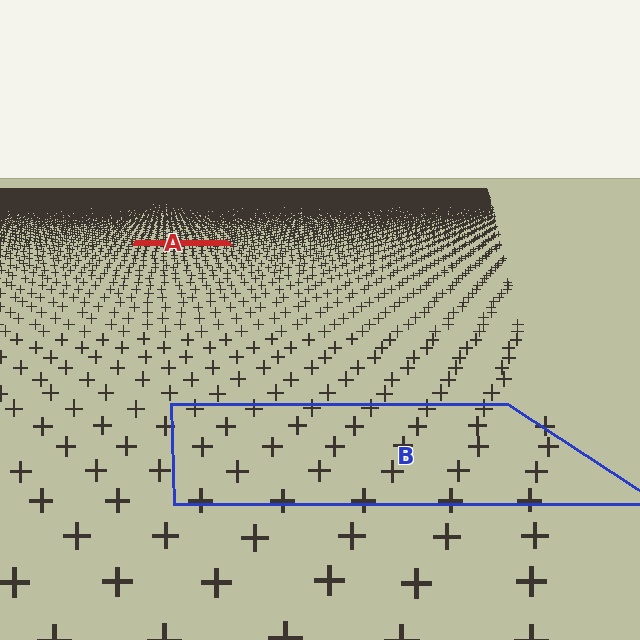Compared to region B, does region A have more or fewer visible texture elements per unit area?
Region A has more texture elements per unit area — they are packed more densely because it is farther away.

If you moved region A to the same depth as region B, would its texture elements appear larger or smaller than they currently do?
They would appear larger. At a closer depth, the same texture elements are projected at a bigger on-screen size.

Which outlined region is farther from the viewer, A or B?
Region A is farther from the viewer — the texture elements inside it appear smaller and more densely packed.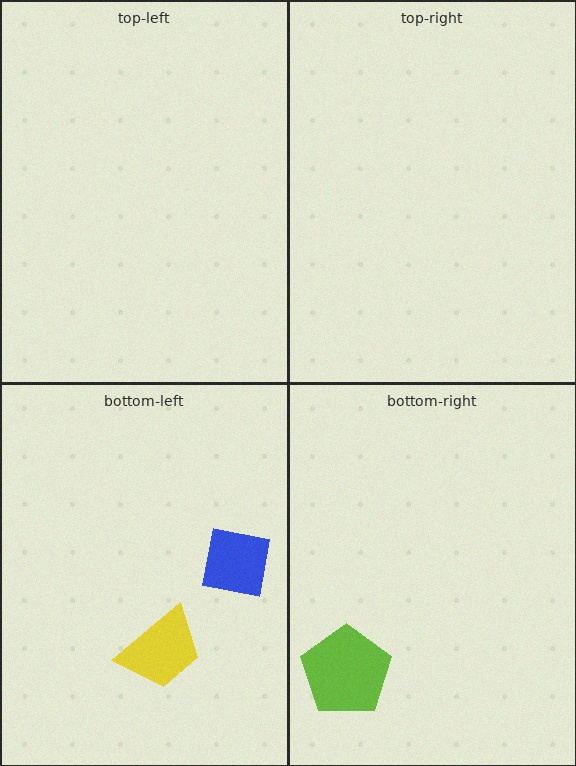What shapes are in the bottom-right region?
The lime pentagon.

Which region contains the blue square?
The bottom-left region.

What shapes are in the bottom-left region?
The yellow trapezoid, the blue square.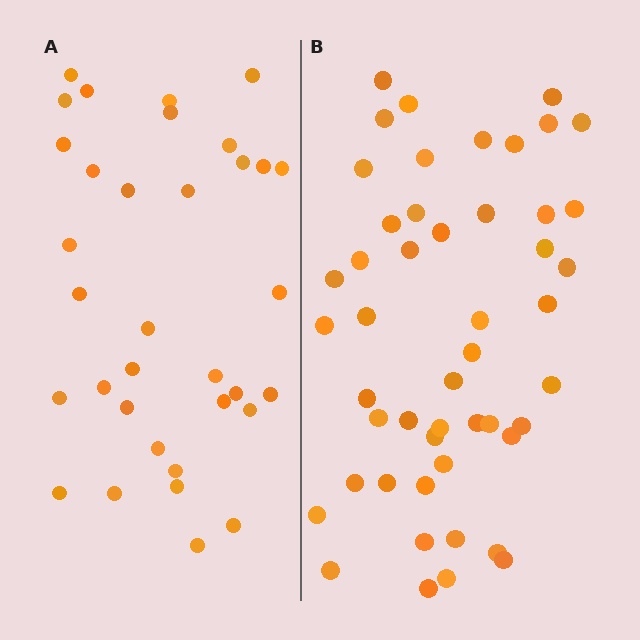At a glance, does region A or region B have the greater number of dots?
Region B (the right region) has more dots.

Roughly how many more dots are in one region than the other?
Region B has approximately 15 more dots than region A.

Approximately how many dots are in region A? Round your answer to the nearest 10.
About 30 dots. (The exact count is 34, which rounds to 30.)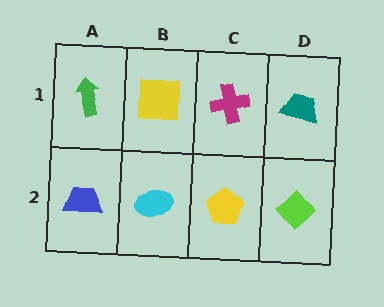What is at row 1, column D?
A teal trapezoid.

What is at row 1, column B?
A yellow square.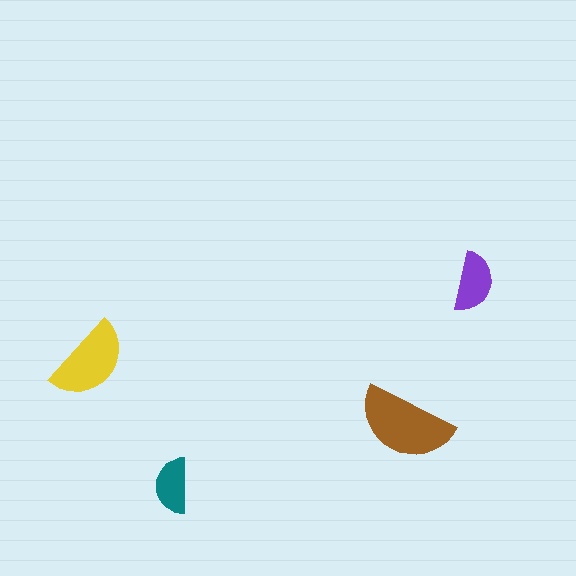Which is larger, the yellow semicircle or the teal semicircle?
The yellow one.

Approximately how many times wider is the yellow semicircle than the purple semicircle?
About 1.5 times wider.